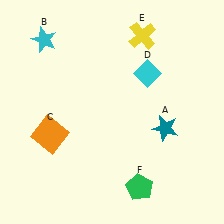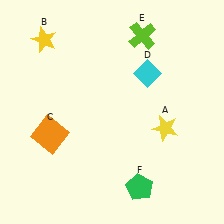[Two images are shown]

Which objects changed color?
A changed from teal to yellow. B changed from cyan to yellow. E changed from yellow to lime.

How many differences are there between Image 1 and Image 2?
There are 3 differences between the two images.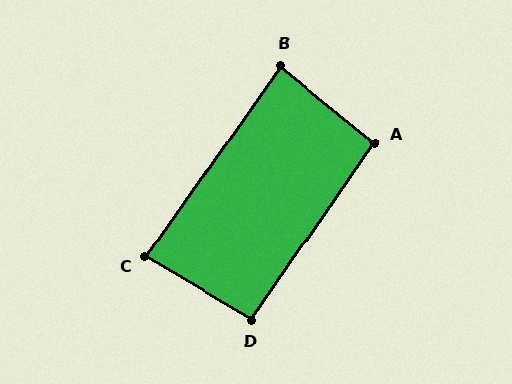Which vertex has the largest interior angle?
A, at approximately 94 degrees.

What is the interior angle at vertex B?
Approximately 86 degrees (approximately right).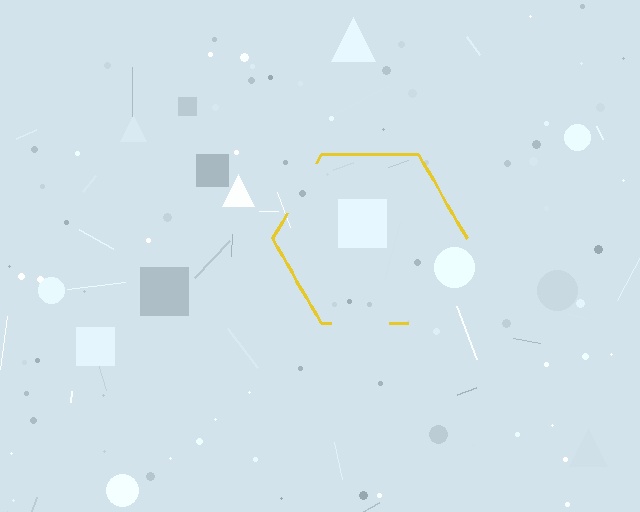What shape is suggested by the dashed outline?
The dashed outline suggests a hexagon.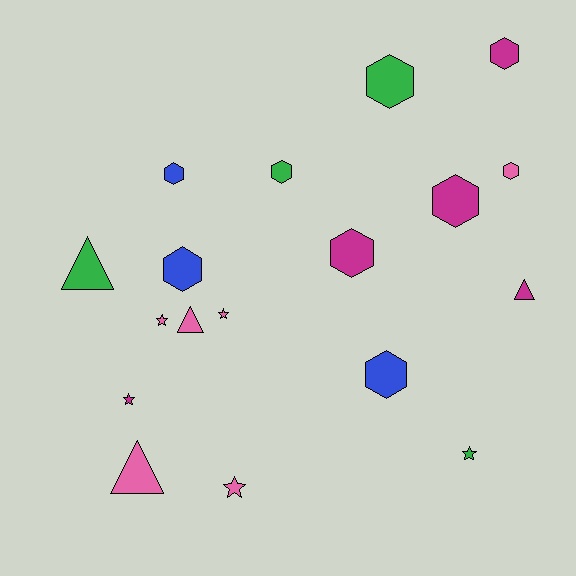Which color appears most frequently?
Pink, with 6 objects.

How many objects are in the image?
There are 18 objects.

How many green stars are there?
There is 1 green star.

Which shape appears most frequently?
Hexagon, with 9 objects.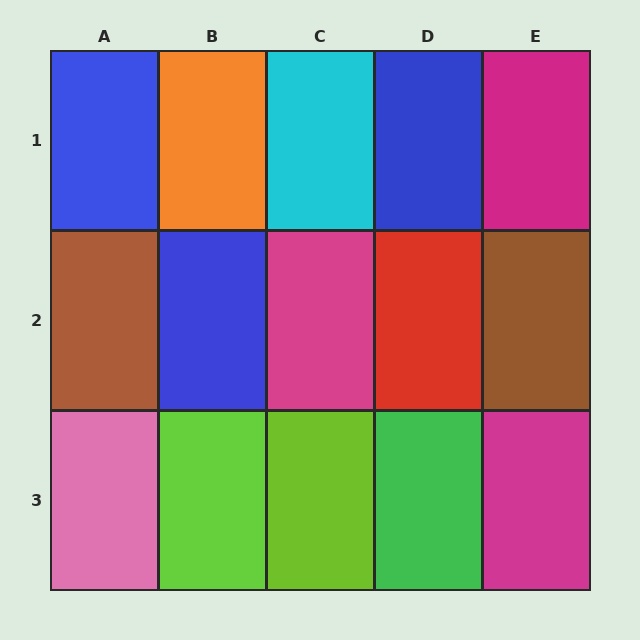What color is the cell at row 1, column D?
Blue.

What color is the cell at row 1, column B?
Orange.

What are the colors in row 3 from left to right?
Pink, lime, lime, green, magenta.